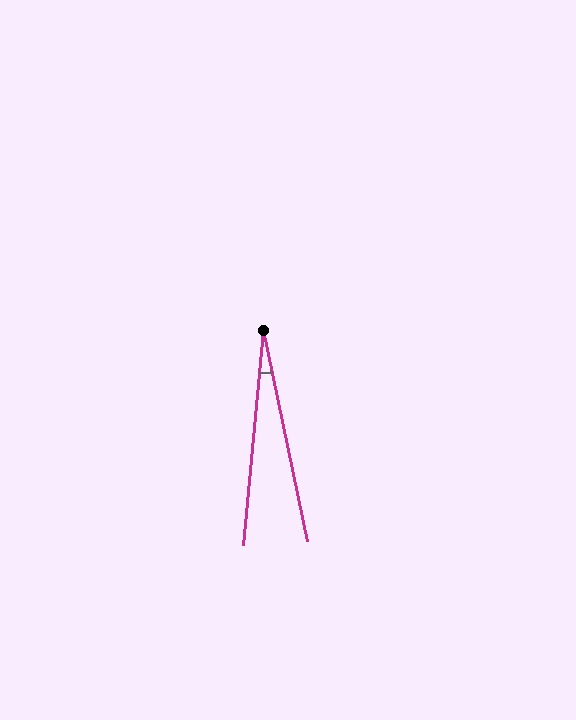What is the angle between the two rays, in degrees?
Approximately 17 degrees.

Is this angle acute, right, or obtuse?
It is acute.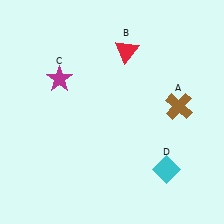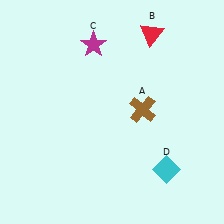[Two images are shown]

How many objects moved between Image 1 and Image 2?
3 objects moved between the two images.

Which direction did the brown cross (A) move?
The brown cross (A) moved left.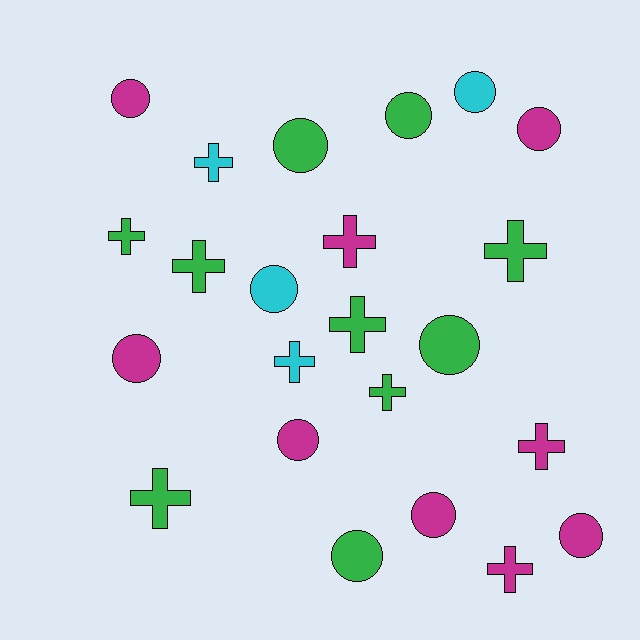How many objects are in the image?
There are 23 objects.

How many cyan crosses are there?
There are 2 cyan crosses.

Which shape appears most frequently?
Circle, with 12 objects.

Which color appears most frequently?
Green, with 10 objects.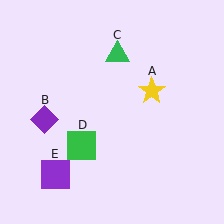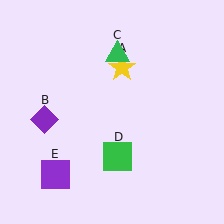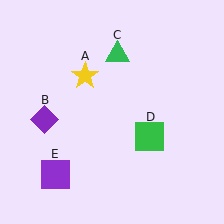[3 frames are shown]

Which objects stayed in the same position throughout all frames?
Purple diamond (object B) and green triangle (object C) and purple square (object E) remained stationary.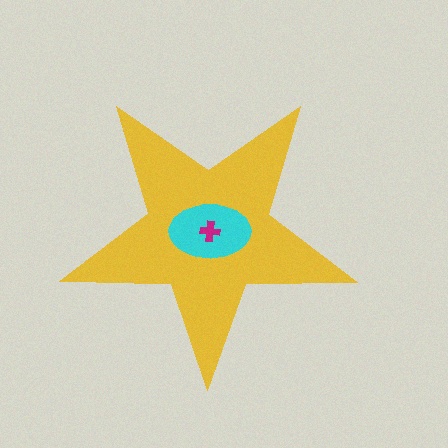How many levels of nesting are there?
3.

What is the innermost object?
The magenta cross.